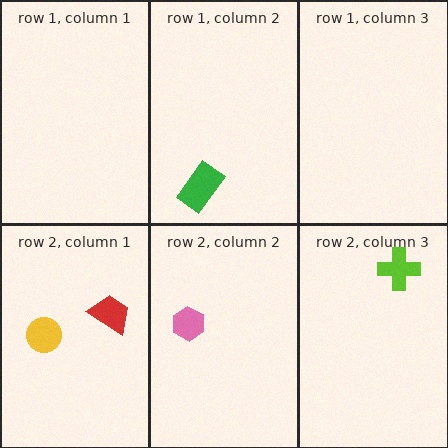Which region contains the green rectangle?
The row 1, column 2 region.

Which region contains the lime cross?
The row 2, column 3 region.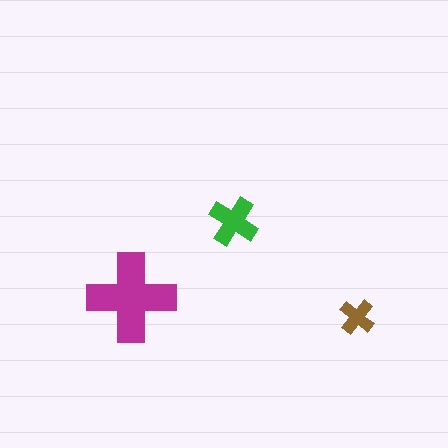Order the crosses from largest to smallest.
the magenta one, the green one, the brown one.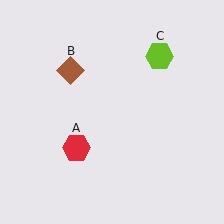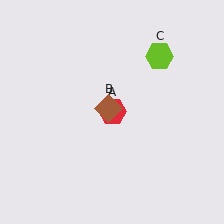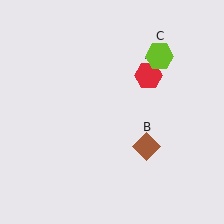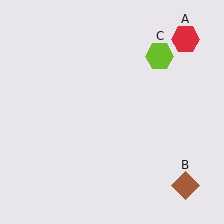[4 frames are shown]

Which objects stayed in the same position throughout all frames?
Lime hexagon (object C) remained stationary.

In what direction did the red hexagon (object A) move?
The red hexagon (object A) moved up and to the right.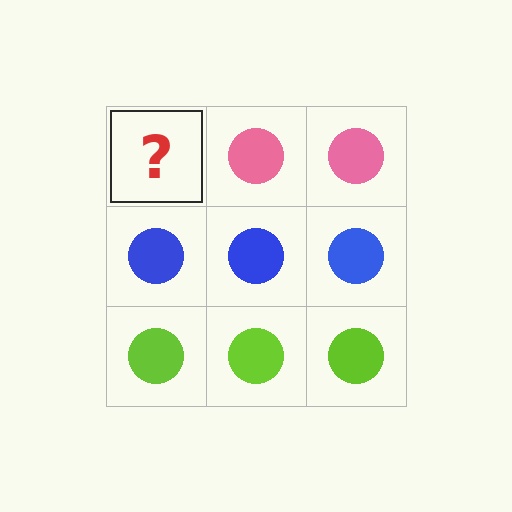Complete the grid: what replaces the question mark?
The question mark should be replaced with a pink circle.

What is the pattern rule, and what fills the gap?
The rule is that each row has a consistent color. The gap should be filled with a pink circle.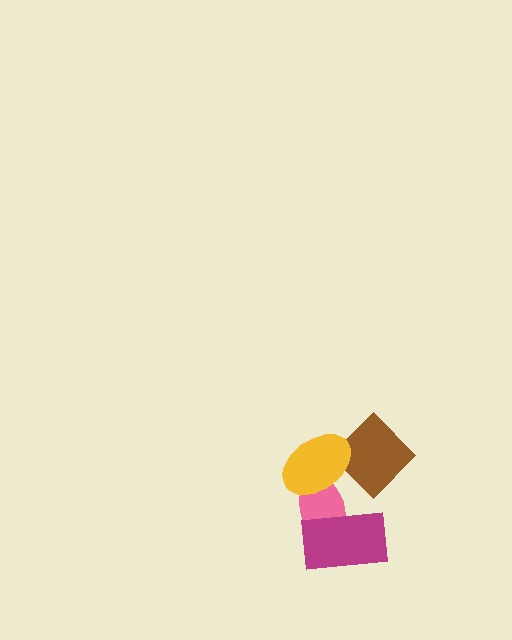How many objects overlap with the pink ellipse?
2 objects overlap with the pink ellipse.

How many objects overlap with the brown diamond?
1 object overlaps with the brown diamond.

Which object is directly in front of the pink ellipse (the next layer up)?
The magenta rectangle is directly in front of the pink ellipse.